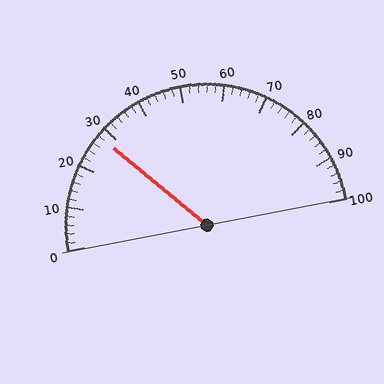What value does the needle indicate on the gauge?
The needle indicates approximately 28.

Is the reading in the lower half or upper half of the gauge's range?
The reading is in the lower half of the range (0 to 100).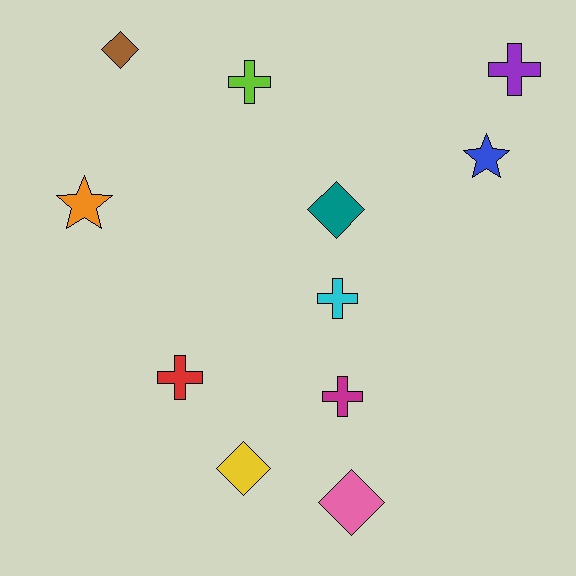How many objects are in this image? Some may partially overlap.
There are 11 objects.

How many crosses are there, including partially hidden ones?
There are 5 crosses.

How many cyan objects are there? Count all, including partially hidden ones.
There is 1 cyan object.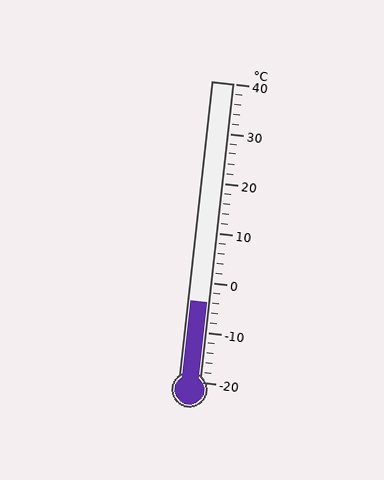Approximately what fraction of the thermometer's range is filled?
The thermometer is filled to approximately 25% of its range.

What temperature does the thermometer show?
The thermometer shows approximately -4°C.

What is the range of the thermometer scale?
The thermometer scale ranges from -20°C to 40°C.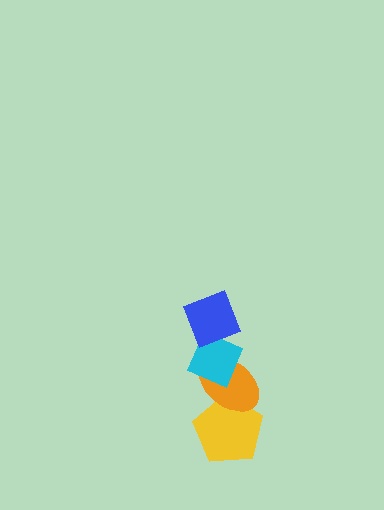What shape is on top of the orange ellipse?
The cyan diamond is on top of the orange ellipse.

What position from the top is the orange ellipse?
The orange ellipse is 3rd from the top.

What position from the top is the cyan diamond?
The cyan diamond is 2nd from the top.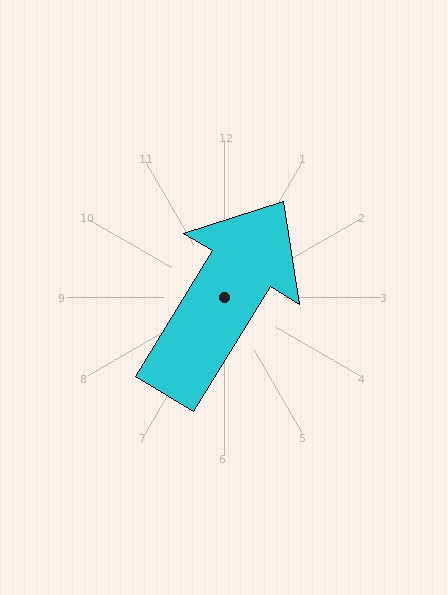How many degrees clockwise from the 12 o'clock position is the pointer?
Approximately 32 degrees.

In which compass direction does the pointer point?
Northeast.